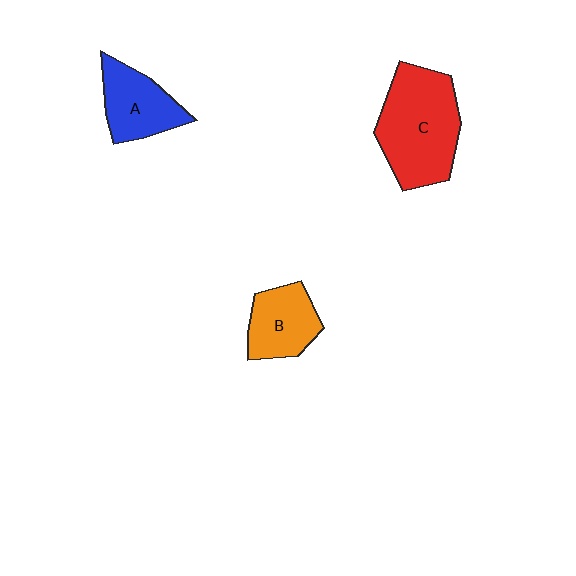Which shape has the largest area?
Shape C (red).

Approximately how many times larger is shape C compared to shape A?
Approximately 1.7 times.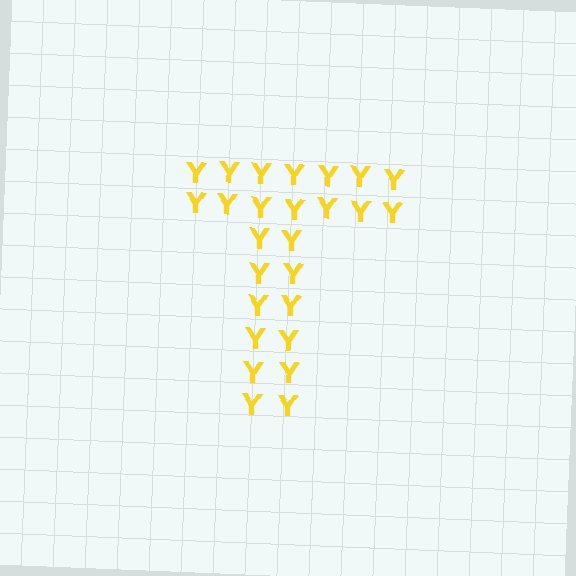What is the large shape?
The large shape is the letter T.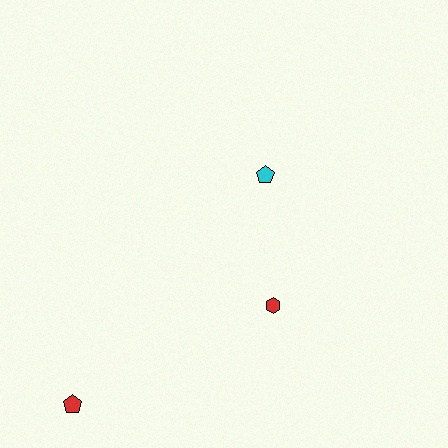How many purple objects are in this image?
There are no purple objects.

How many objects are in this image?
There are 3 objects.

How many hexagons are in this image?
There is 1 hexagon.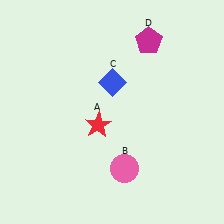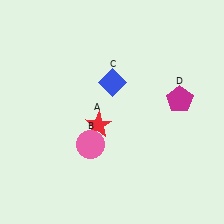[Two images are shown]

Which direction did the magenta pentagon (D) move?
The magenta pentagon (D) moved down.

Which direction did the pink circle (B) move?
The pink circle (B) moved left.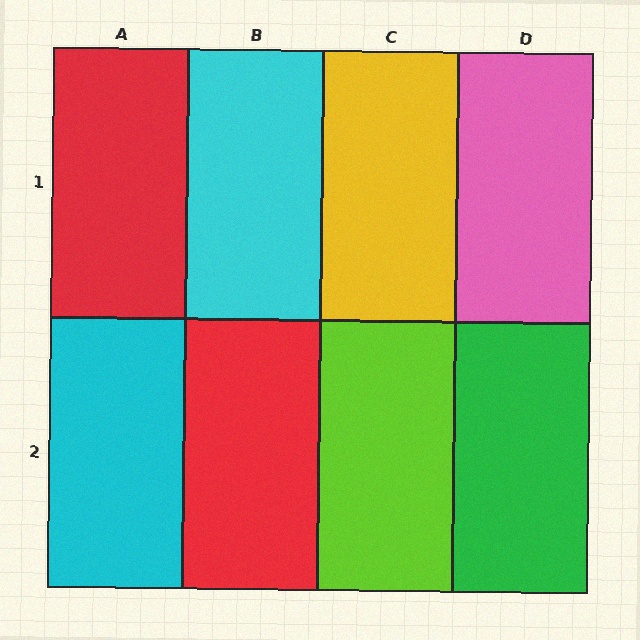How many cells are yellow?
1 cell is yellow.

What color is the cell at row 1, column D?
Pink.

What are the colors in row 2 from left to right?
Cyan, red, lime, green.